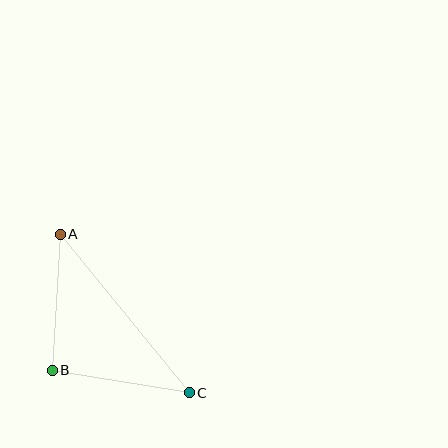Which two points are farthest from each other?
Points A and C are farthest from each other.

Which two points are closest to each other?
Points A and B are closest to each other.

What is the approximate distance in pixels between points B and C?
The distance between B and C is approximately 139 pixels.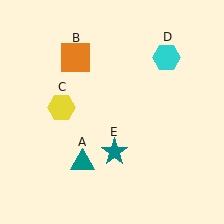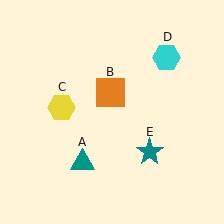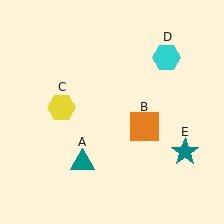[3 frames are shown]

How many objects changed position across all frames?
2 objects changed position: orange square (object B), teal star (object E).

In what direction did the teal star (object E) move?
The teal star (object E) moved right.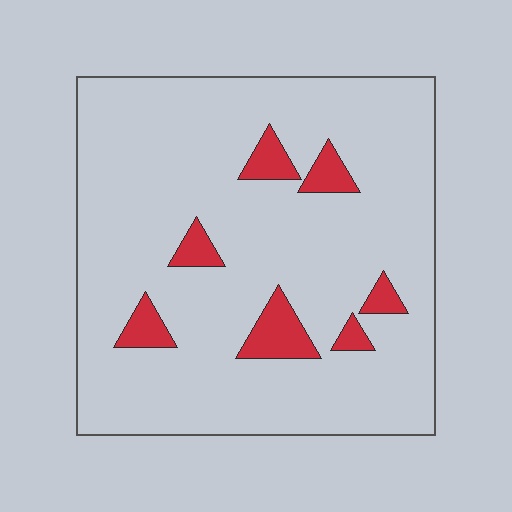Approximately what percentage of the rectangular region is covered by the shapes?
Approximately 10%.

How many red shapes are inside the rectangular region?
7.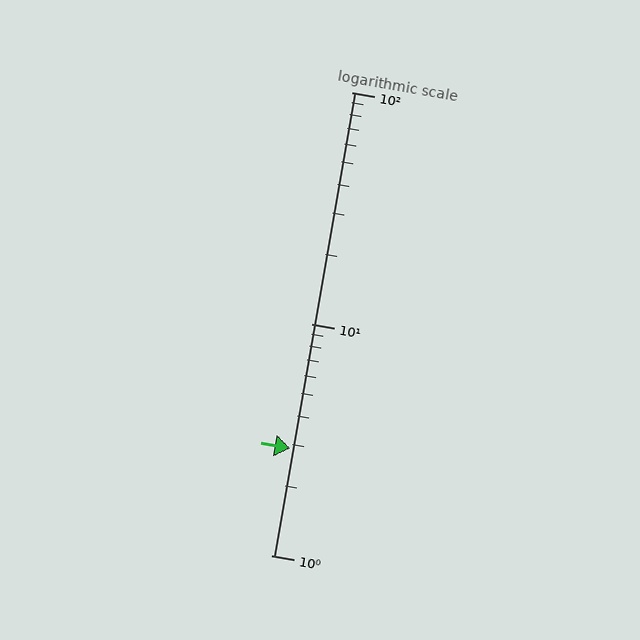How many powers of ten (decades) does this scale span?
The scale spans 2 decades, from 1 to 100.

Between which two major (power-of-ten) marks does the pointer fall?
The pointer is between 1 and 10.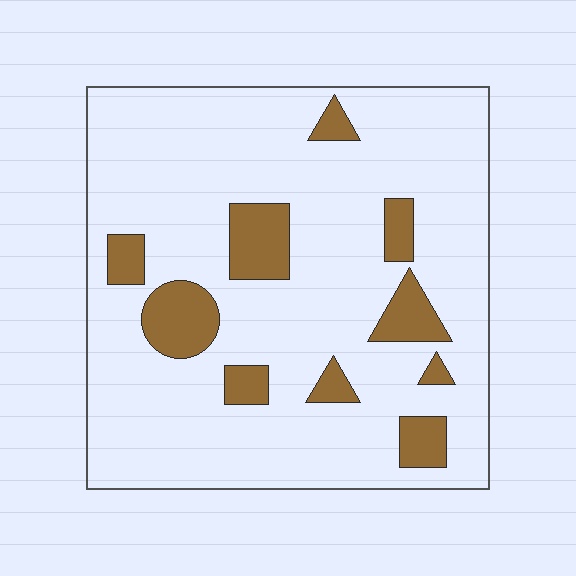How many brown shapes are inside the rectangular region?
10.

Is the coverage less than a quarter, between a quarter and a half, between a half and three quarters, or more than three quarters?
Less than a quarter.